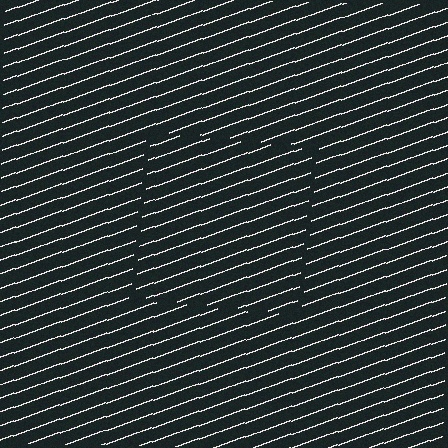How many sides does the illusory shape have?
4 sides — the line-ends trace a square.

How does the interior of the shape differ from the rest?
The interior of the shape contains the same grating, shifted by half a period — the contour is defined by the phase discontinuity where line-ends from the inner and outer gratings abut.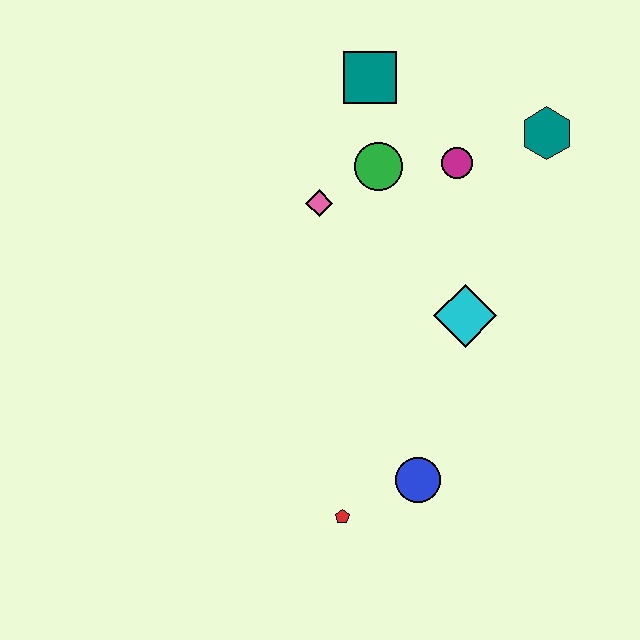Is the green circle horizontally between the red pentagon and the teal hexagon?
Yes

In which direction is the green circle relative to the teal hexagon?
The green circle is to the left of the teal hexagon.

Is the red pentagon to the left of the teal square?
Yes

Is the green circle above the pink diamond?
Yes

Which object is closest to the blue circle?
The red pentagon is closest to the blue circle.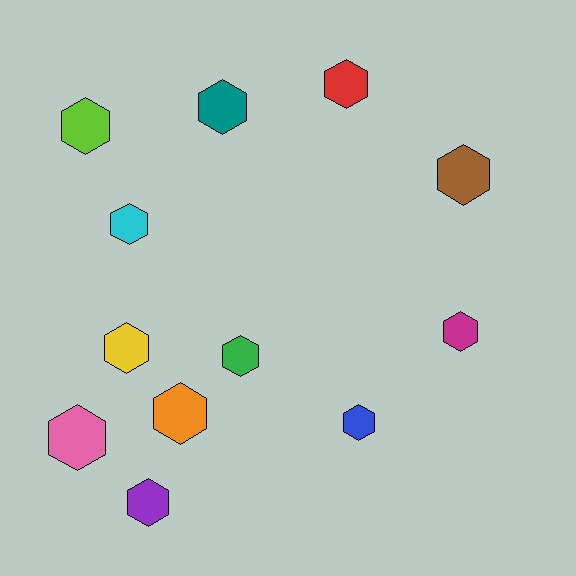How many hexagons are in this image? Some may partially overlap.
There are 12 hexagons.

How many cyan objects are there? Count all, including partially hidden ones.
There is 1 cyan object.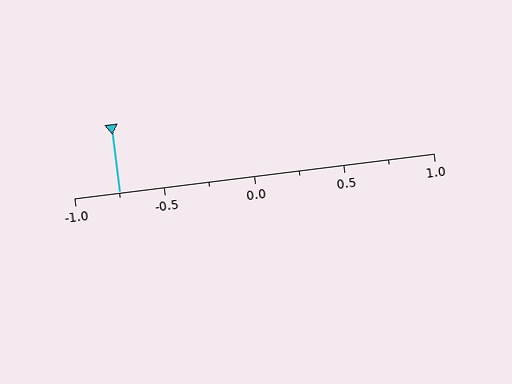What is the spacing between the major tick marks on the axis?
The major ticks are spaced 0.5 apart.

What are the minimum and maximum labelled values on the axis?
The axis runs from -1.0 to 1.0.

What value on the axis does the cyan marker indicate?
The marker indicates approximately -0.75.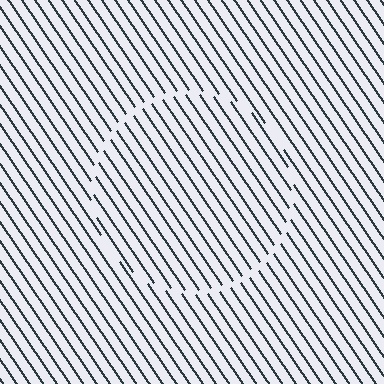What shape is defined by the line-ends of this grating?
An illusory circle. The interior of the shape contains the same grating, shifted by half a period — the contour is defined by the phase discontinuity where line-ends from the inner and outer gratings abut.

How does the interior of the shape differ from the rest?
The interior of the shape contains the same grating, shifted by half a period — the contour is defined by the phase discontinuity where line-ends from the inner and outer gratings abut.